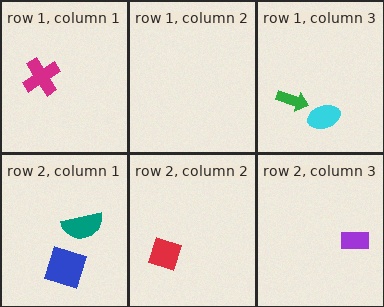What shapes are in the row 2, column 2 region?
The red diamond.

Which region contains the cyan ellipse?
The row 1, column 3 region.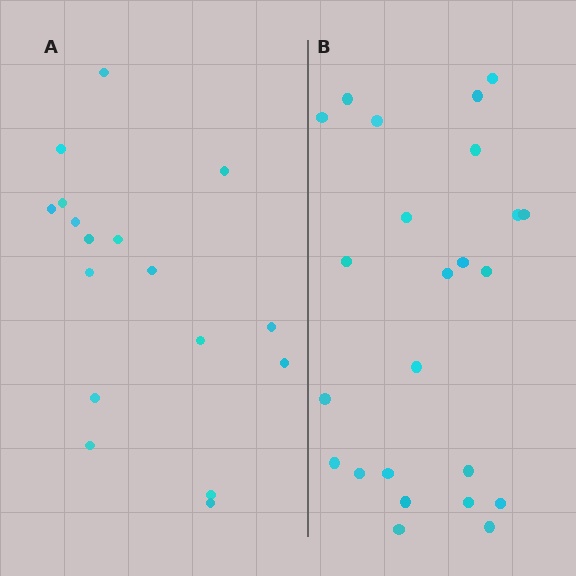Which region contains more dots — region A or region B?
Region B (the right region) has more dots.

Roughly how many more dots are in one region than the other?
Region B has roughly 8 or so more dots than region A.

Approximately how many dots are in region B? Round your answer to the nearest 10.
About 20 dots. (The exact count is 24, which rounds to 20.)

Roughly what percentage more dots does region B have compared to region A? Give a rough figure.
About 40% more.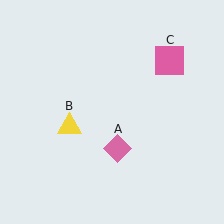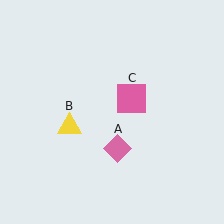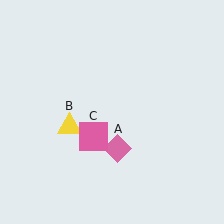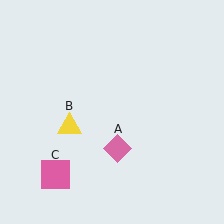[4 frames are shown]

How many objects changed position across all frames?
1 object changed position: pink square (object C).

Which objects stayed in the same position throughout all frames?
Pink diamond (object A) and yellow triangle (object B) remained stationary.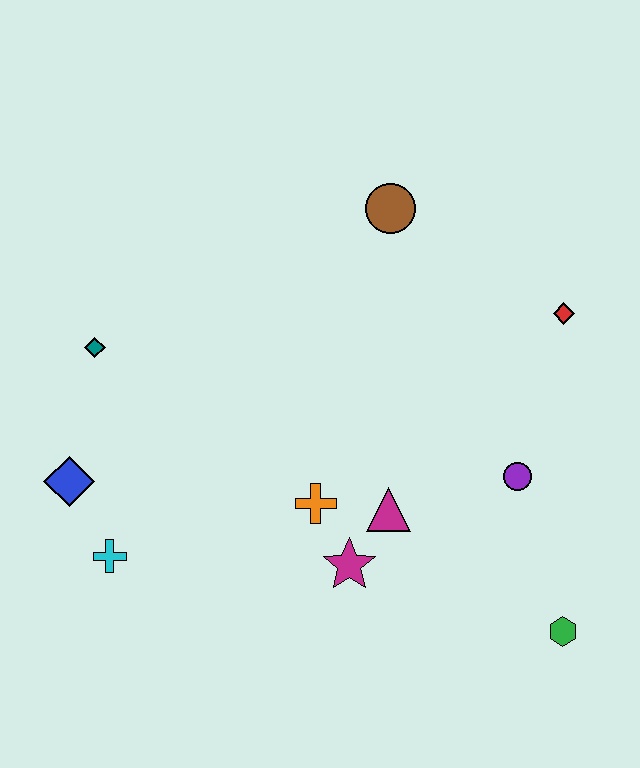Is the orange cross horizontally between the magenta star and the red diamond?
No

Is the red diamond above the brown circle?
No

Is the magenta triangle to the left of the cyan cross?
No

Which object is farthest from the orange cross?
The red diamond is farthest from the orange cross.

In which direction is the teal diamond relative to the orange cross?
The teal diamond is to the left of the orange cross.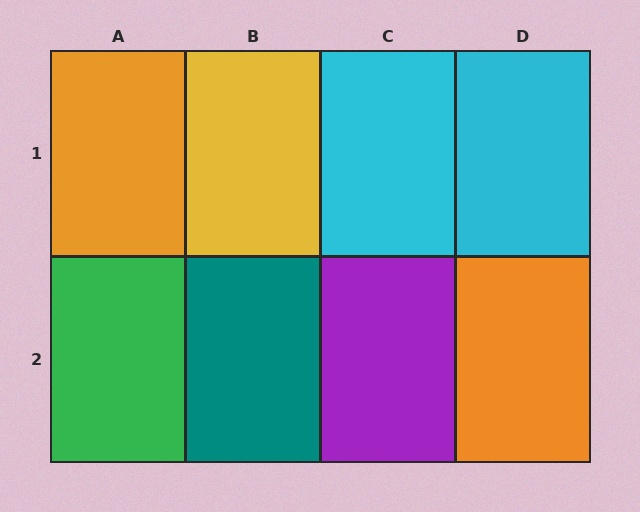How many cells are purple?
1 cell is purple.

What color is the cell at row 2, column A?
Green.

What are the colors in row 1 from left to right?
Orange, yellow, cyan, cyan.